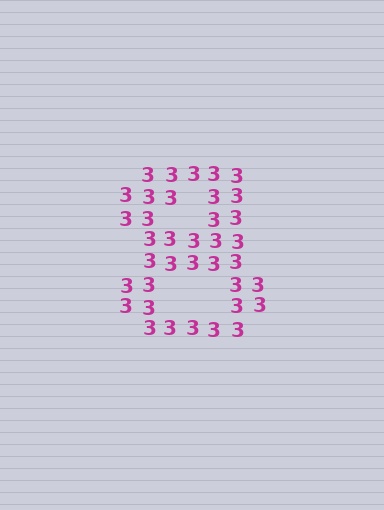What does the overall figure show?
The overall figure shows the digit 8.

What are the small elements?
The small elements are digit 3's.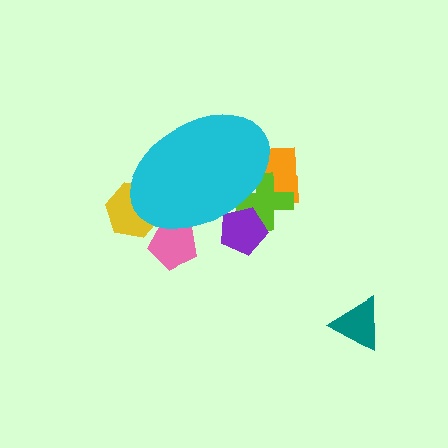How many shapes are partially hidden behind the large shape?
5 shapes are partially hidden.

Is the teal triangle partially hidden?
No, the teal triangle is fully visible.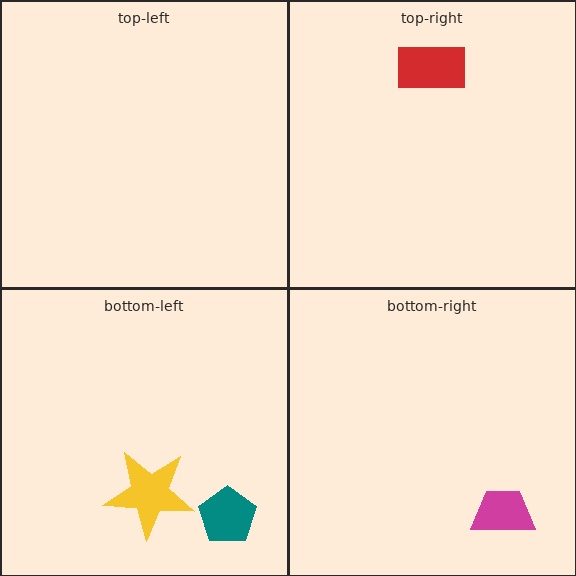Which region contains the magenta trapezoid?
The bottom-right region.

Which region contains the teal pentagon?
The bottom-left region.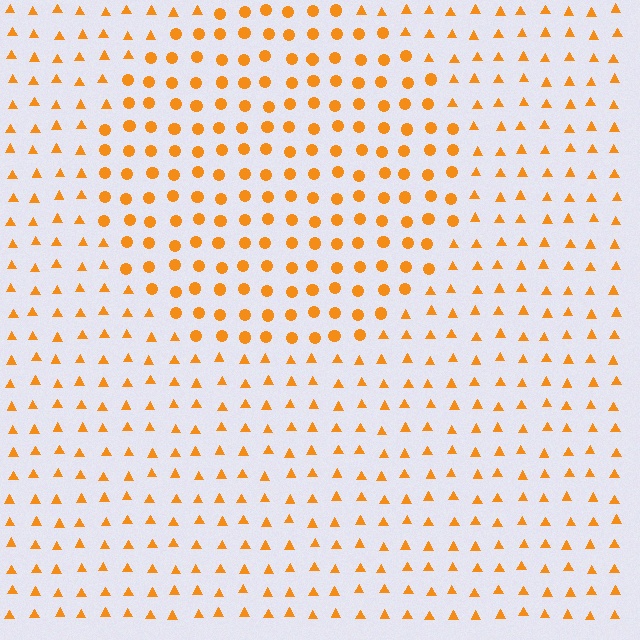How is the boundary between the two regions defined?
The boundary is defined by a change in element shape: circles inside vs. triangles outside. All elements share the same color and spacing.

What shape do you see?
I see a circle.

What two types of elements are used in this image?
The image uses circles inside the circle region and triangles outside it.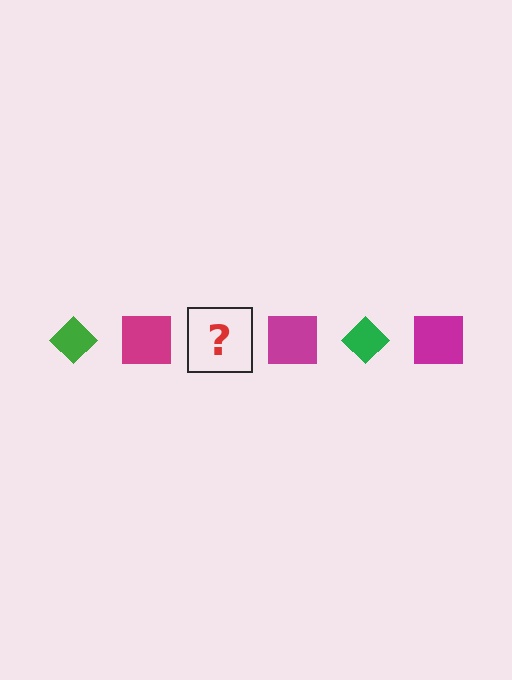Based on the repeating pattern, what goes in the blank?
The blank should be a green diamond.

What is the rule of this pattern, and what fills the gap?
The rule is that the pattern alternates between green diamond and magenta square. The gap should be filled with a green diamond.